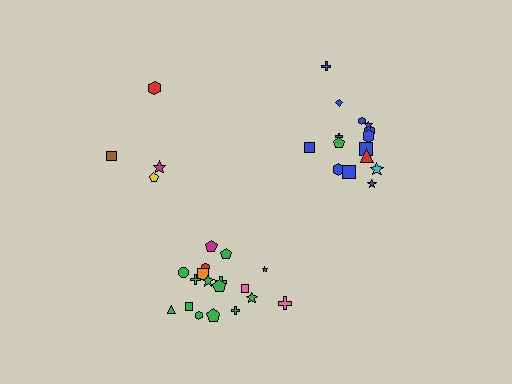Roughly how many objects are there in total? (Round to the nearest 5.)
Roughly 35 objects in total.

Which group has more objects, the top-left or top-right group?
The top-right group.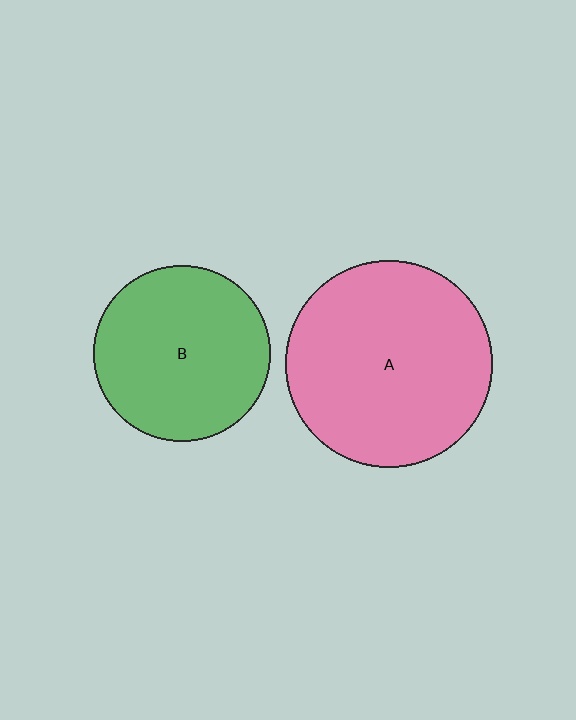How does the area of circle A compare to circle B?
Approximately 1.4 times.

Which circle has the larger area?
Circle A (pink).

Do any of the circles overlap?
No, none of the circles overlap.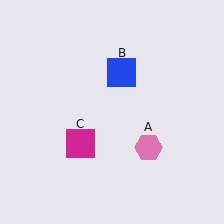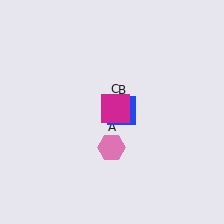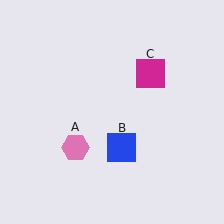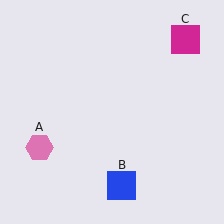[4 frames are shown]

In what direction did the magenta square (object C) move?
The magenta square (object C) moved up and to the right.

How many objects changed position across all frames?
3 objects changed position: pink hexagon (object A), blue square (object B), magenta square (object C).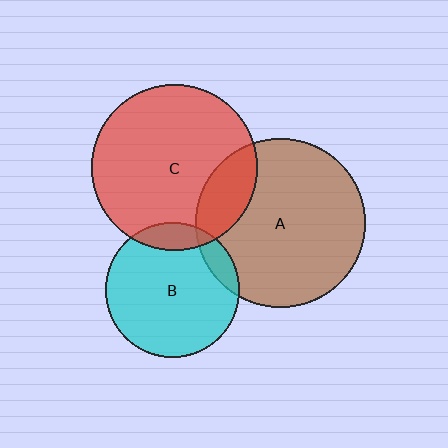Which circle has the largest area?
Circle A (brown).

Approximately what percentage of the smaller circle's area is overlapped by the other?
Approximately 20%.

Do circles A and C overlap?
Yes.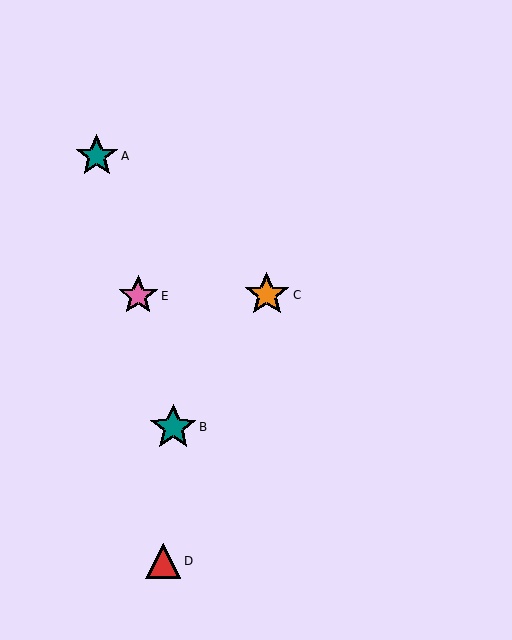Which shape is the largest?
The teal star (labeled B) is the largest.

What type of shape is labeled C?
Shape C is an orange star.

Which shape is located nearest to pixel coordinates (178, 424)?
The teal star (labeled B) at (173, 427) is nearest to that location.